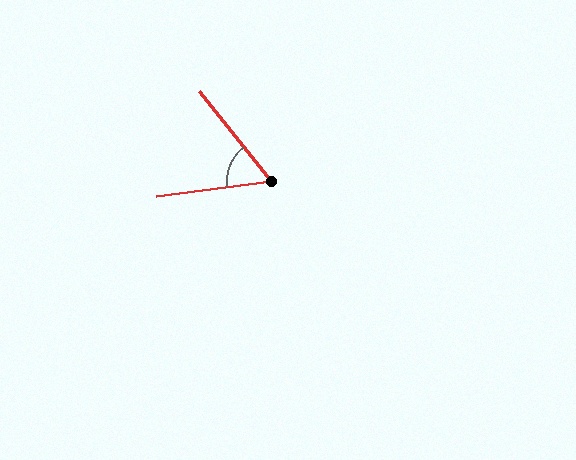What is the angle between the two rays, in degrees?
Approximately 59 degrees.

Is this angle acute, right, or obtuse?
It is acute.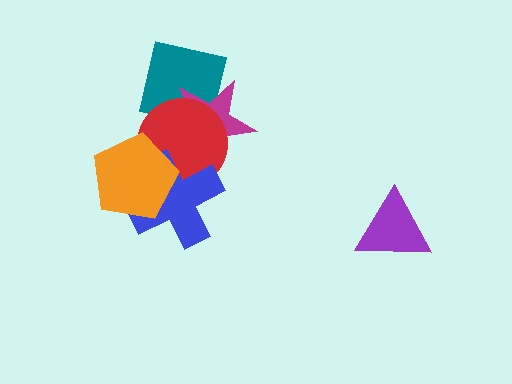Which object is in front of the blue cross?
The orange pentagon is in front of the blue cross.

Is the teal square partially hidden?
Yes, it is partially covered by another shape.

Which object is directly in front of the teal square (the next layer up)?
The magenta star is directly in front of the teal square.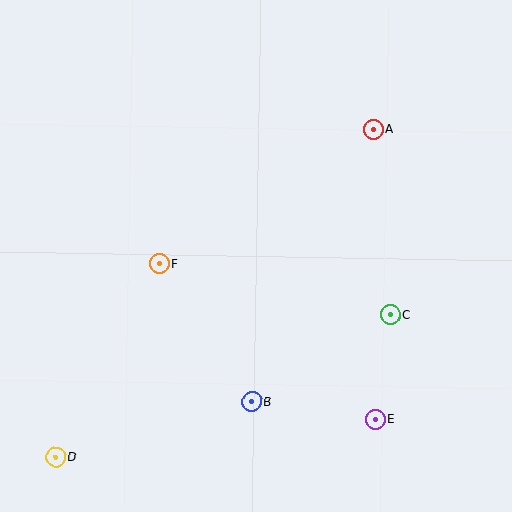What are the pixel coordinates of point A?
Point A is at (373, 129).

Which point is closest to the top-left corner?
Point F is closest to the top-left corner.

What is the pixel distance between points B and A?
The distance between B and A is 298 pixels.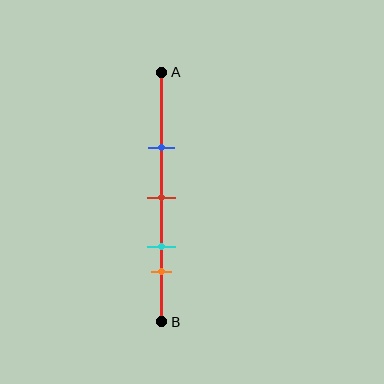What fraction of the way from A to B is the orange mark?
The orange mark is approximately 80% (0.8) of the way from A to B.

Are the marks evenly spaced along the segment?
No, the marks are not evenly spaced.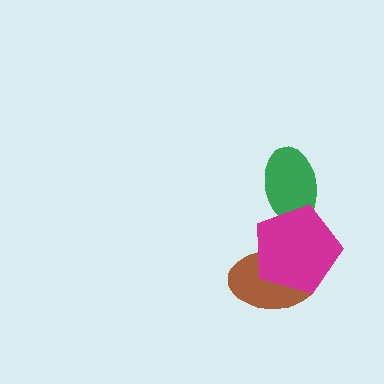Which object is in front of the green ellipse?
The magenta pentagon is in front of the green ellipse.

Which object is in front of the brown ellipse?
The magenta pentagon is in front of the brown ellipse.